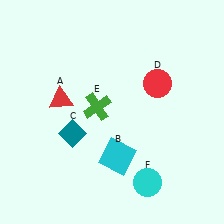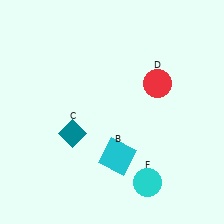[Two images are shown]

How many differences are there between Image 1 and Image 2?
There are 2 differences between the two images.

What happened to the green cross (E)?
The green cross (E) was removed in Image 2. It was in the top-left area of Image 1.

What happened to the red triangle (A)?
The red triangle (A) was removed in Image 2. It was in the top-left area of Image 1.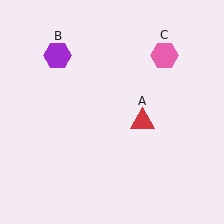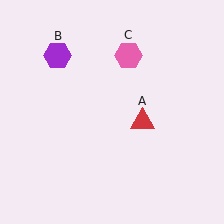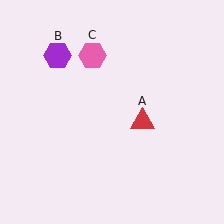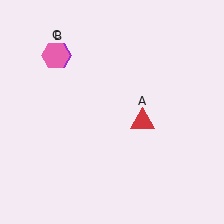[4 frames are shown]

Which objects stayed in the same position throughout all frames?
Red triangle (object A) and purple hexagon (object B) remained stationary.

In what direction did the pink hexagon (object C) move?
The pink hexagon (object C) moved left.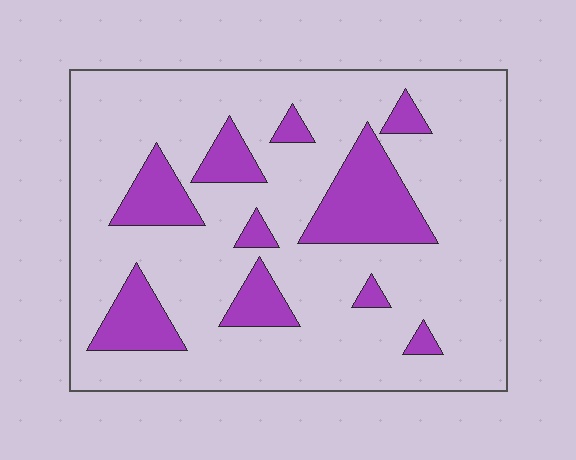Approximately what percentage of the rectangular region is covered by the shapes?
Approximately 20%.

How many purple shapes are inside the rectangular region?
10.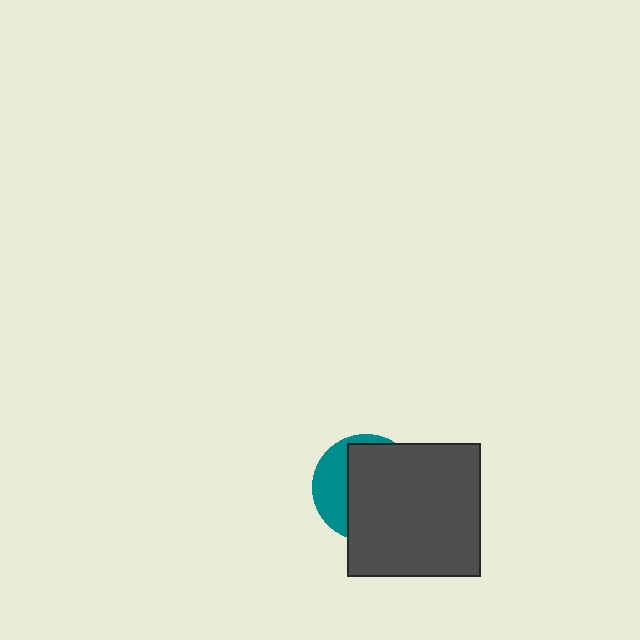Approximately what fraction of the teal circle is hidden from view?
Roughly 67% of the teal circle is hidden behind the dark gray square.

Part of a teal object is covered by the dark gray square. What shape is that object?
It is a circle.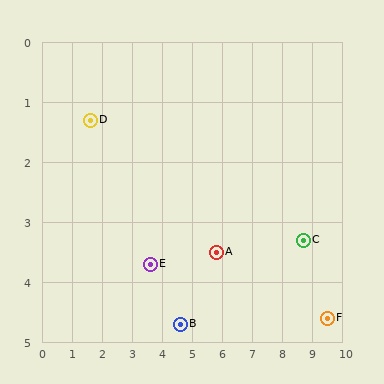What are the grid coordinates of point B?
Point B is at approximately (4.6, 4.7).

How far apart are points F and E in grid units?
Points F and E are about 6.0 grid units apart.